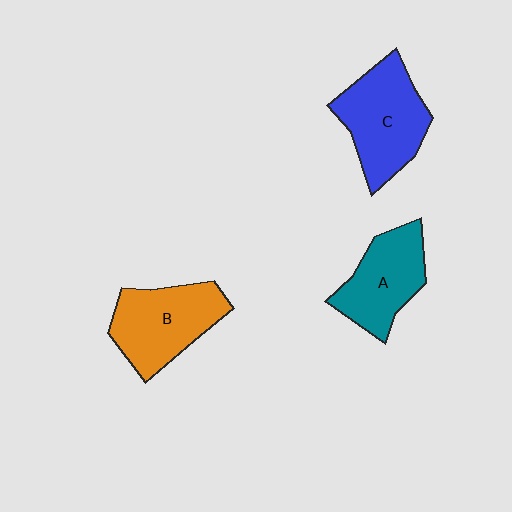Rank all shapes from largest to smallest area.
From largest to smallest: C (blue), B (orange), A (teal).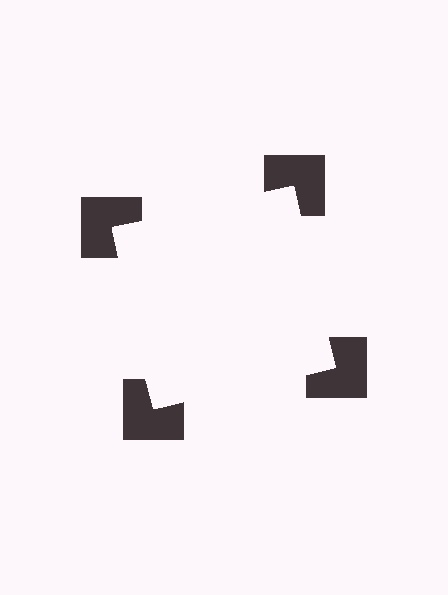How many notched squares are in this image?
There are 4 — one at each vertex of the illusory square.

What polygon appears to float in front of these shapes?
An illusory square — its edges are inferred from the aligned wedge cuts in the notched squares, not physically drawn.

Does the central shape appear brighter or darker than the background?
It typically appears slightly brighter than the background, even though no actual brightness change is drawn.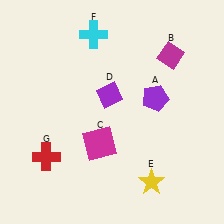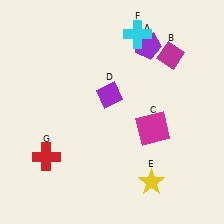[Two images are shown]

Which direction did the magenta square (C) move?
The magenta square (C) moved right.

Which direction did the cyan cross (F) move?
The cyan cross (F) moved right.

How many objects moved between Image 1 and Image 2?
3 objects moved between the two images.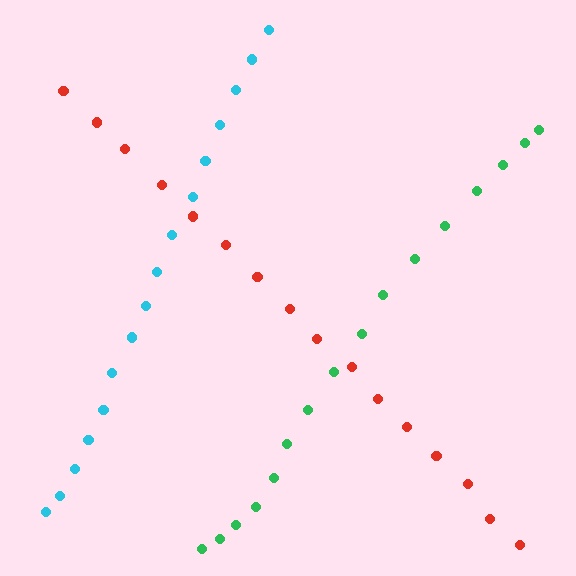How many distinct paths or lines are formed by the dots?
There are 3 distinct paths.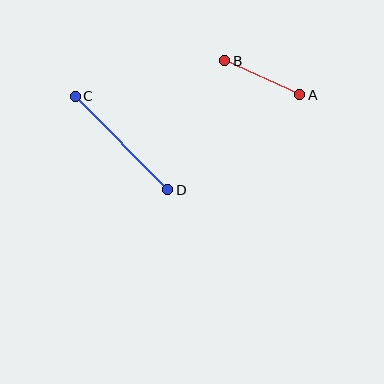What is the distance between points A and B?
The distance is approximately 82 pixels.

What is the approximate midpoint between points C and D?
The midpoint is at approximately (121, 143) pixels.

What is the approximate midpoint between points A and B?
The midpoint is at approximately (262, 78) pixels.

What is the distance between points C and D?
The distance is approximately 131 pixels.